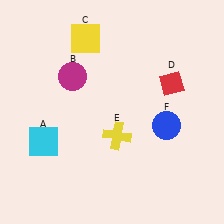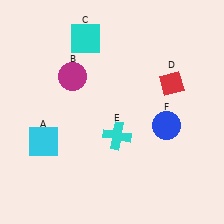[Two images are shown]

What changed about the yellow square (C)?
In Image 1, C is yellow. In Image 2, it changed to cyan.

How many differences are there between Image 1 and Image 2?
There are 2 differences between the two images.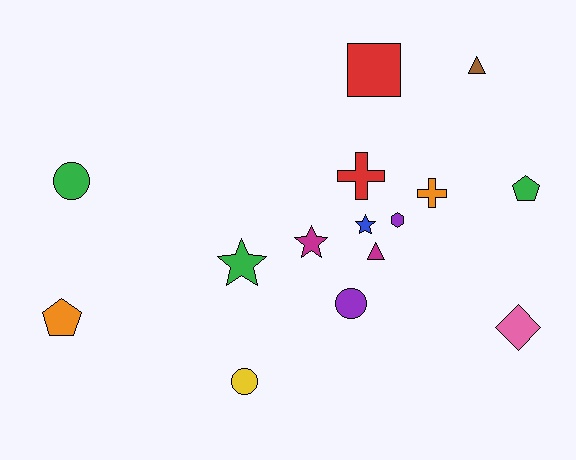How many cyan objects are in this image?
There are no cyan objects.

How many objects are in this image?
There are 15 objects.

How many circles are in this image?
There are 3 circles.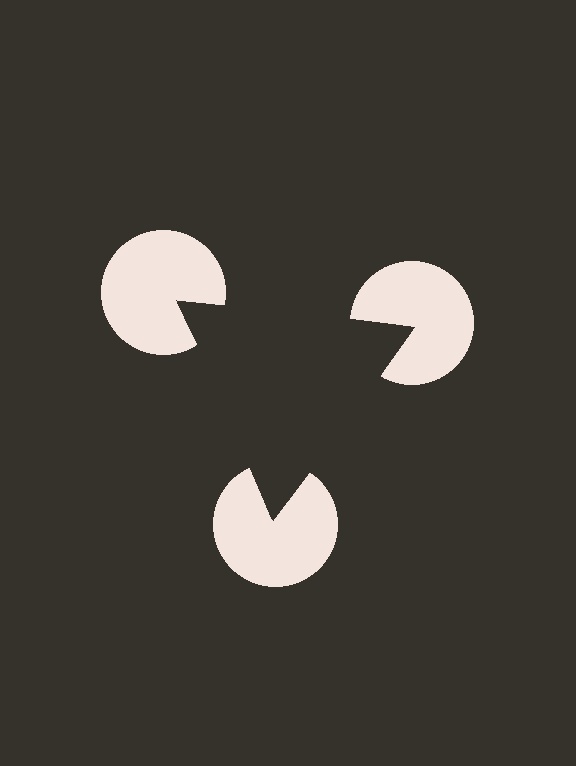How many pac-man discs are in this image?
There are 3 — one at each vertex of the illusory triangle.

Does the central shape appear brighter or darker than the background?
It typically appears slightly darker than the background, even though no actual brightness change is drawn.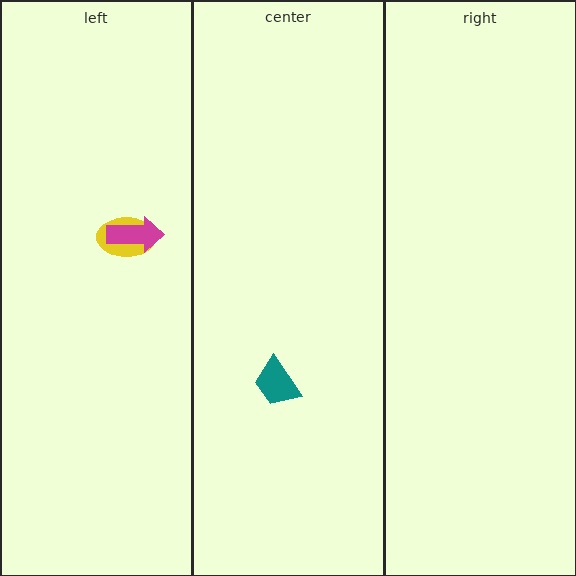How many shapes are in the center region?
1.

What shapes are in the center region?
The teal trapezoid.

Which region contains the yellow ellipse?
The left region.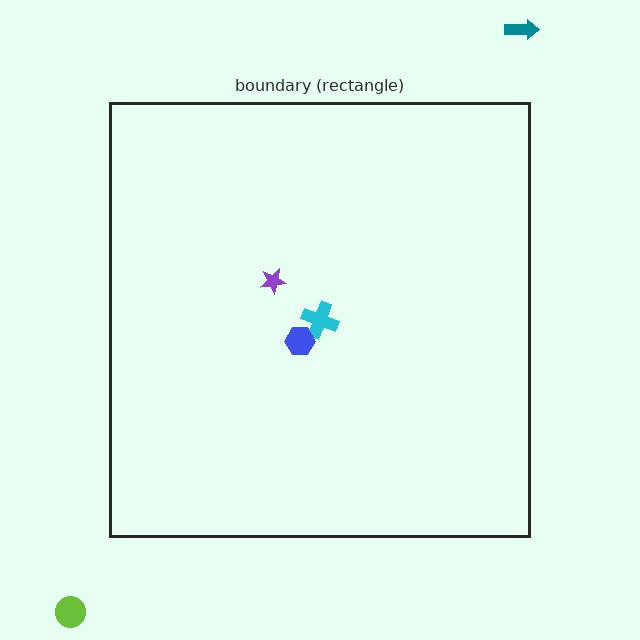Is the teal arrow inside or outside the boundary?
Outside.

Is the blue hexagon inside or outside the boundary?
Inside.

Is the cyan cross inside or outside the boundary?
Inside.